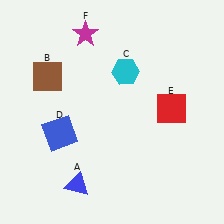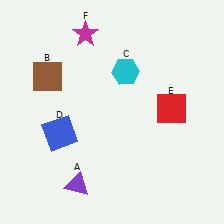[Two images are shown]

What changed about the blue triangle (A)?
In Image 1, A is blue. In Image 2, it changed to purple.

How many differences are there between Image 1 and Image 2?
There is 1 difference between the two images.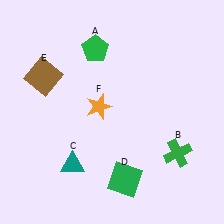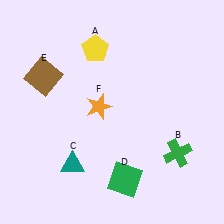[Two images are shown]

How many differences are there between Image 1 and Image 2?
There is 1 difference between the two images.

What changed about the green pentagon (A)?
In Image 1, A is green. In Image 2, it changed to yellow.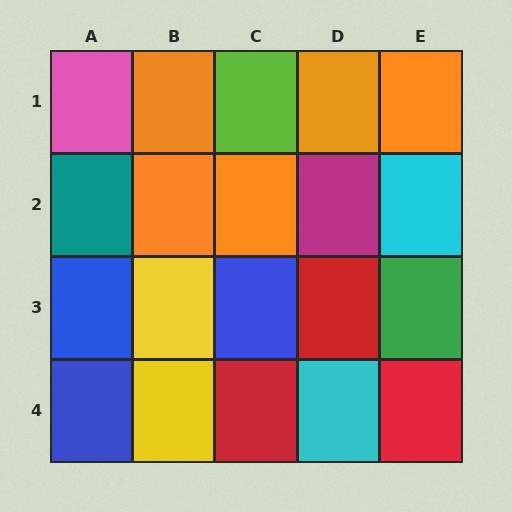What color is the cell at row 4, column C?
Red.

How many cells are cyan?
2 cells are cyan.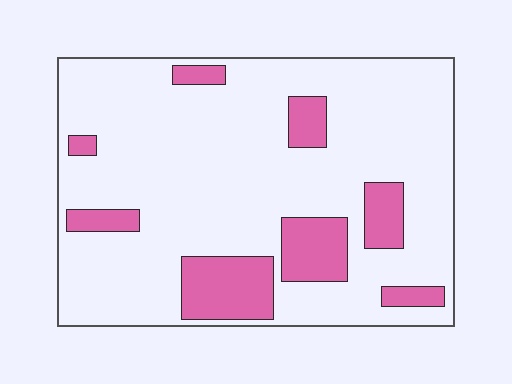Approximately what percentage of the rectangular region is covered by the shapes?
Approximately 20%.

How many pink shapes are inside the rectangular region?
8.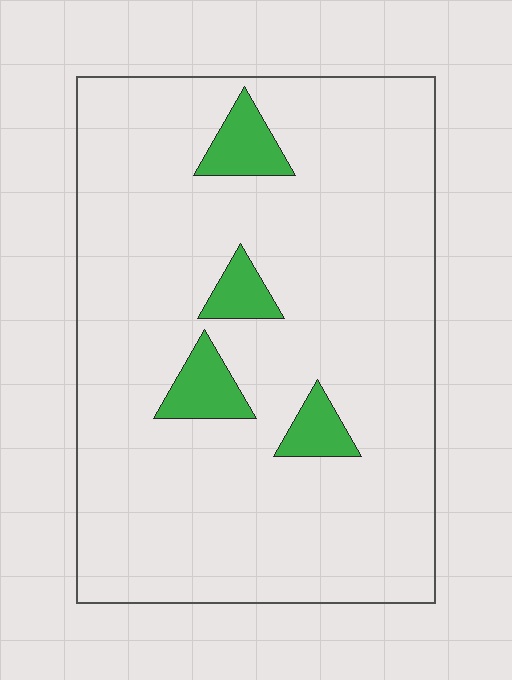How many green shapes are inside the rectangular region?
4.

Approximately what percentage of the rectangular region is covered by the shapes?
Approximately 10%.